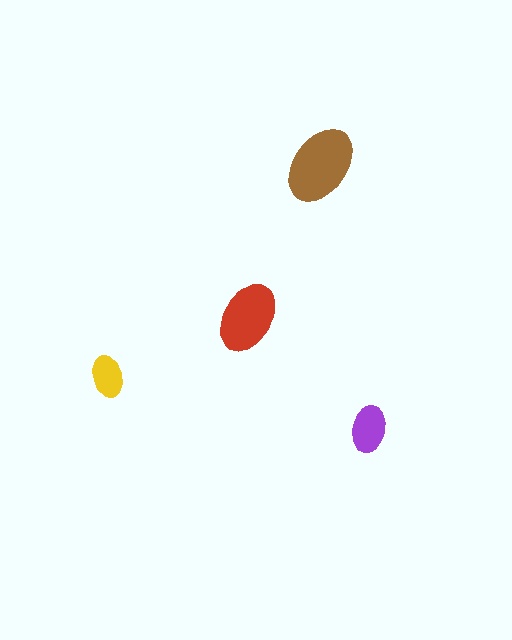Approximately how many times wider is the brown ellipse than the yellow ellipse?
About 2 times wider.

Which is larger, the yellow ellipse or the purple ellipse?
The purple one.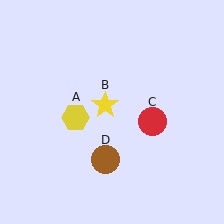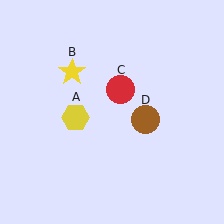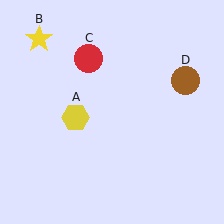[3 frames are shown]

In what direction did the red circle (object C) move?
The red circle (object C) moved up and to the left.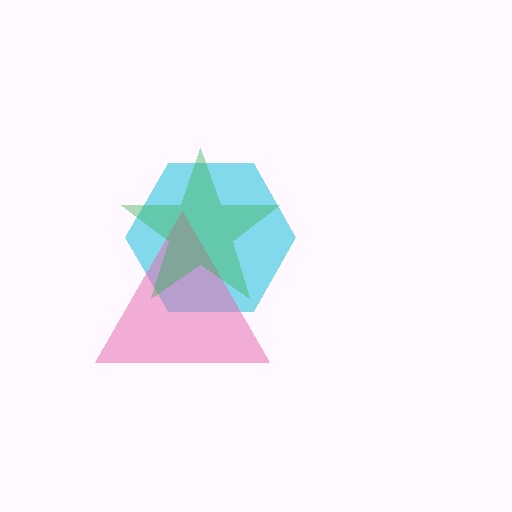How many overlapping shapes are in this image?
There are 3 overlapping shapes in the image.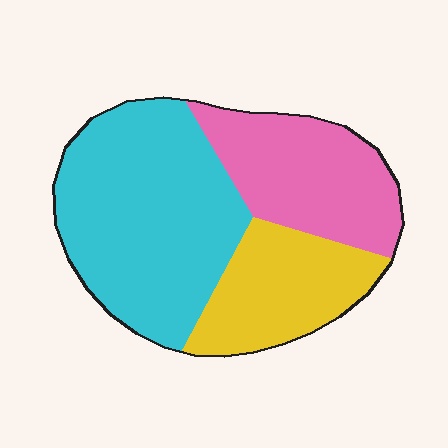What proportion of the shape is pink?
Pink covers 28% of the shape.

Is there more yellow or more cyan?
Cyan.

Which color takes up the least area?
Yellow, at roughly 25%.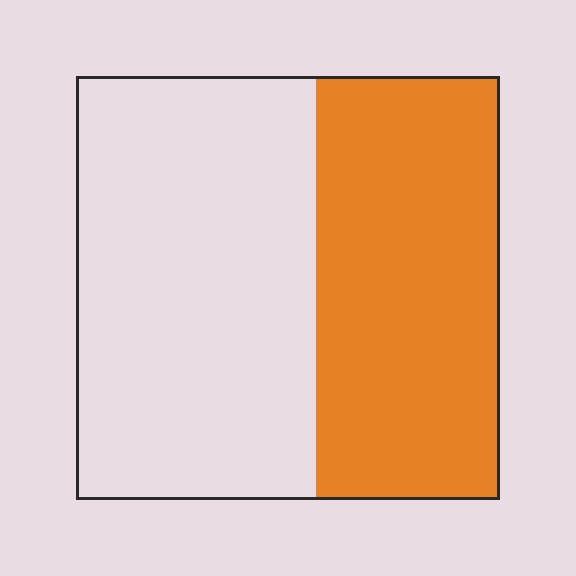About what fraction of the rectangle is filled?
About two fifths (2/5).